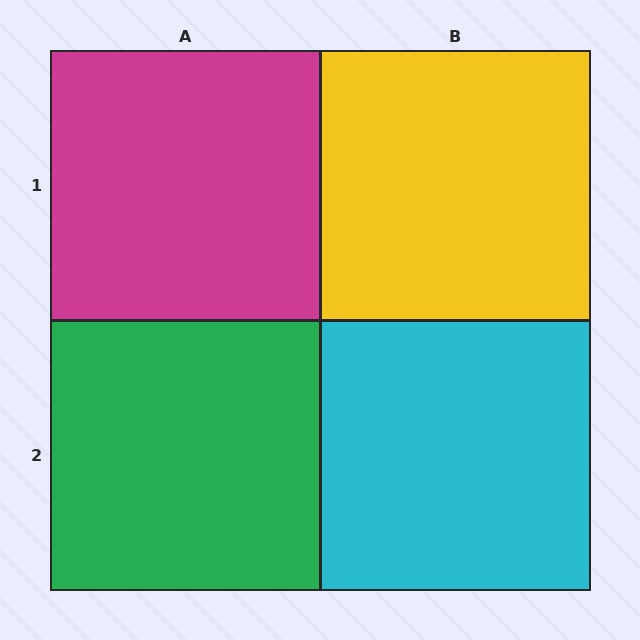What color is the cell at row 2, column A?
Green.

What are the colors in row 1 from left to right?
Magenta, yellow.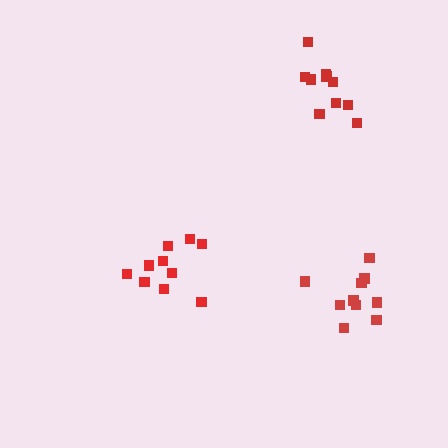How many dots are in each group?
Group 1: 10 dots, Group 2: 10 dots, Group 3: 11 dots (31 total).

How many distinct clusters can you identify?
There are 3 distinct clusters.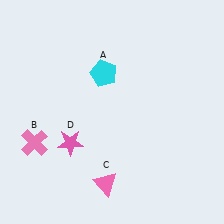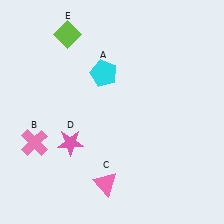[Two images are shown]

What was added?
A lime diamond (E) was added in Image 2.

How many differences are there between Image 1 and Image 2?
There is 1 difference between the two images.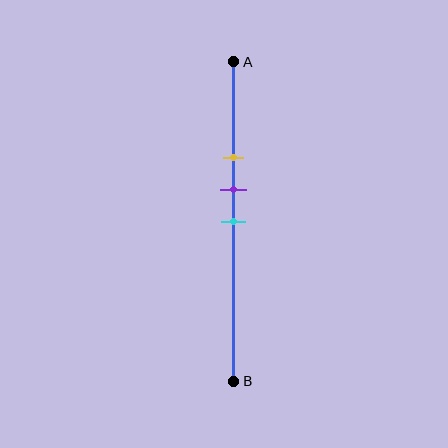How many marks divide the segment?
There are 3 marks dividing the segment.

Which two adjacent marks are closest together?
The purple and cyan marks are the closest adjacent pair.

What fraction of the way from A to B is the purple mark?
The purple mark is approximately 40% (0.4) of the way from A to B.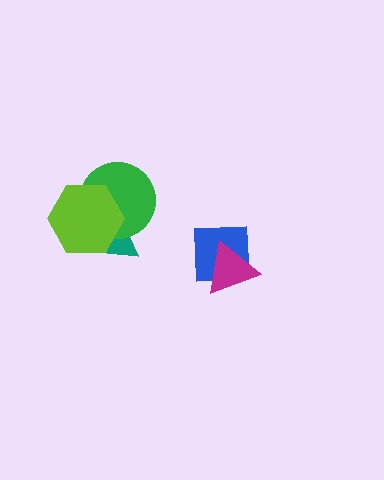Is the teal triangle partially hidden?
Yes, it is partially covered by another shape.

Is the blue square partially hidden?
Yes, it is partially covered by another shape.